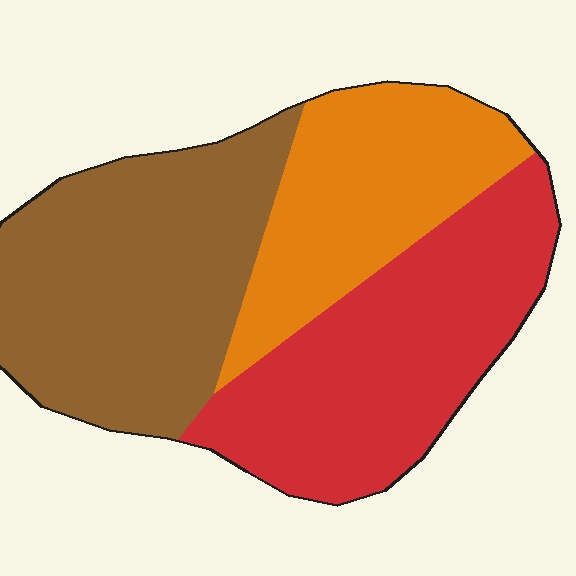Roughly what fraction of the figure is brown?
Brown covers about 40% of the figure.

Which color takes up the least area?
Orange, at roughly 25%.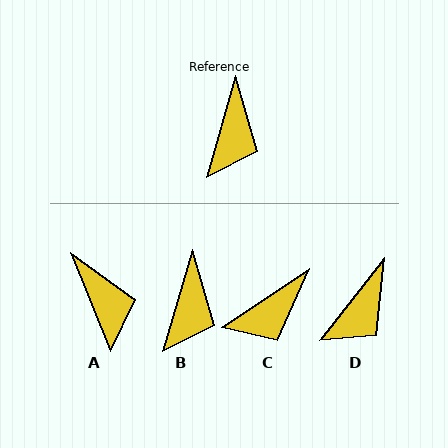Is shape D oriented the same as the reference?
No, it is off by about 22 degrees.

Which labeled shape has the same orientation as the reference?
B.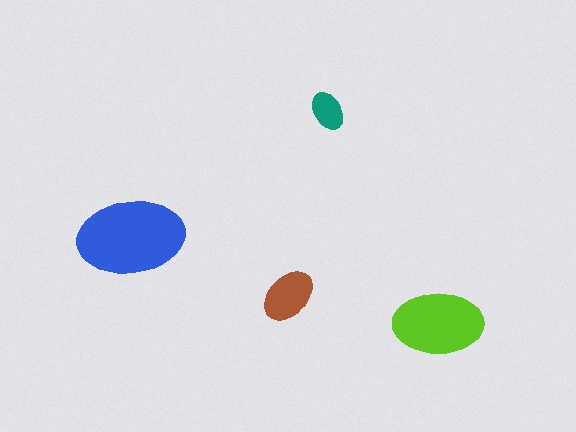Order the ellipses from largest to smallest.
the blue one, the lime one, the brown one, the teal one.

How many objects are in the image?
There are 4 objects in the image.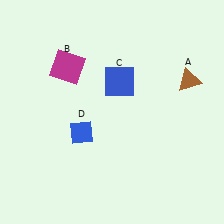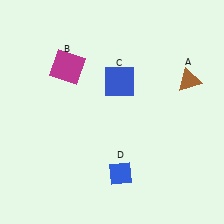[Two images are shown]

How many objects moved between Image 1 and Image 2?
1 object moved between the two images.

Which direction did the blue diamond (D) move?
The blue diamond (D) moved down.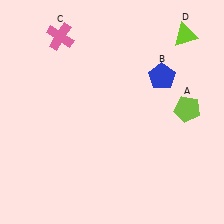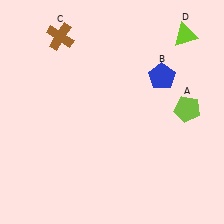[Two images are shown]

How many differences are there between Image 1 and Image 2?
There is 1 difference between the two images.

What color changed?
The cross (C) changed from pink in Image 1 to brown in Image 2.